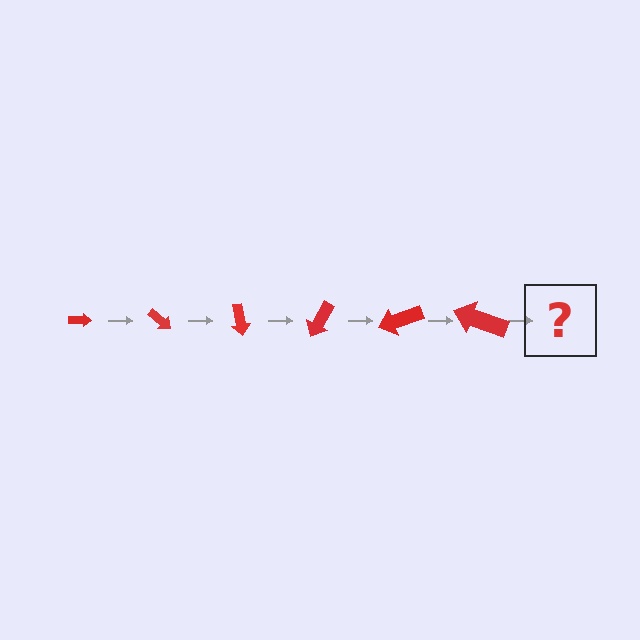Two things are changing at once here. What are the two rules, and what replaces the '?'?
The two rules are that the arrow grows larger each step and it rotates 40 degrees each step. The '?' should be an arrow, larger than the previous one and rotated 240 degrees from the start.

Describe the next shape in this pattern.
It should be an arrow, larger than the previous one and rotated 240 degrees from the start.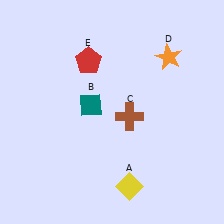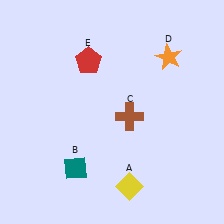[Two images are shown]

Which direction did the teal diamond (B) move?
The teal diamond (B) moved down.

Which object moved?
The teal diamond (B) moved down.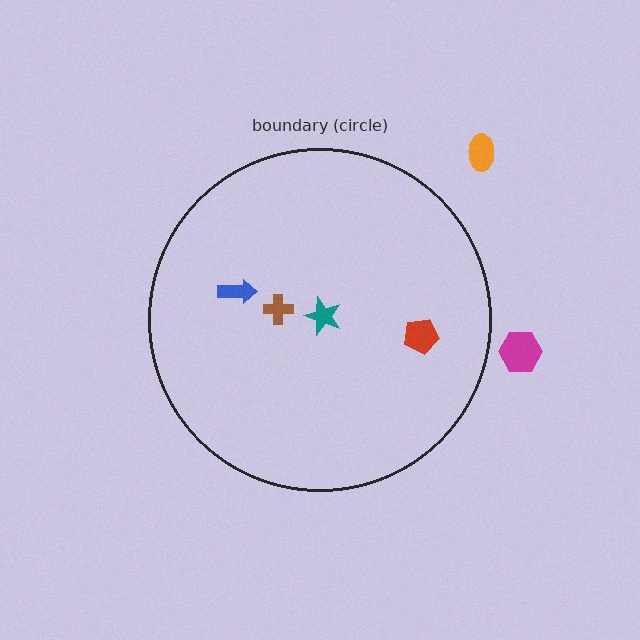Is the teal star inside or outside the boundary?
Inside.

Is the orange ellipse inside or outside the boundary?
Outside.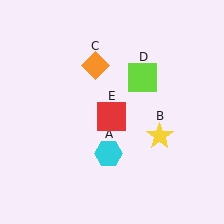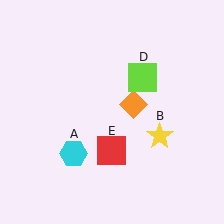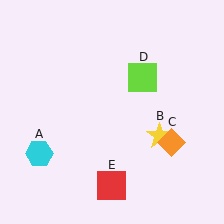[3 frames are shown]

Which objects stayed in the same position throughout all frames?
Yellow star (object B) and lime square (object D) remained stationary.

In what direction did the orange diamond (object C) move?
The orange diamond (object C) moved down and to the right.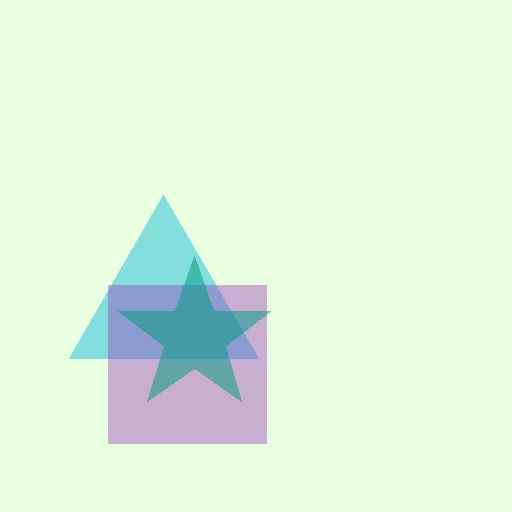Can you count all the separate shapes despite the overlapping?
Yes, there are 3 separate shapes.